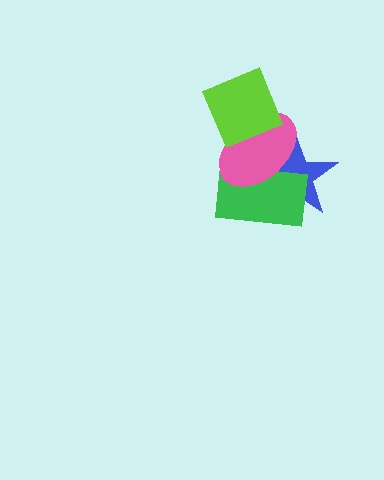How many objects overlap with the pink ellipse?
3 objects overlap with the pink ellipse.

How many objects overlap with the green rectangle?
2 objects overlap with the green rectangle.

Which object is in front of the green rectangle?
The pink ellipse is in front of the green rectangle.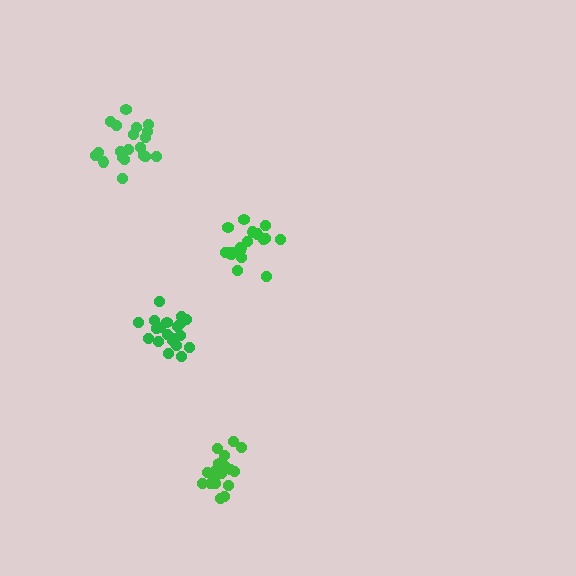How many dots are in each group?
Group 1: 19 dots, Group 2: 20 dots, Group 3: 20 dots, Group 4: 19 dots (78 total).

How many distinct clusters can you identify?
There are 4 distinct clusters.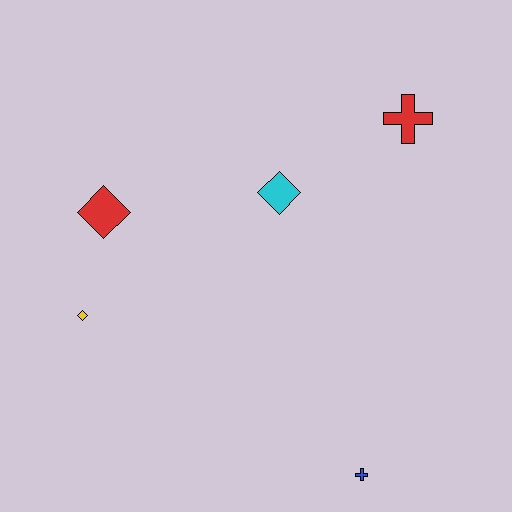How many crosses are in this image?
There are 2 crosses.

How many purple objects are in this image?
There are no purple objects.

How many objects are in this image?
There are 5 objects.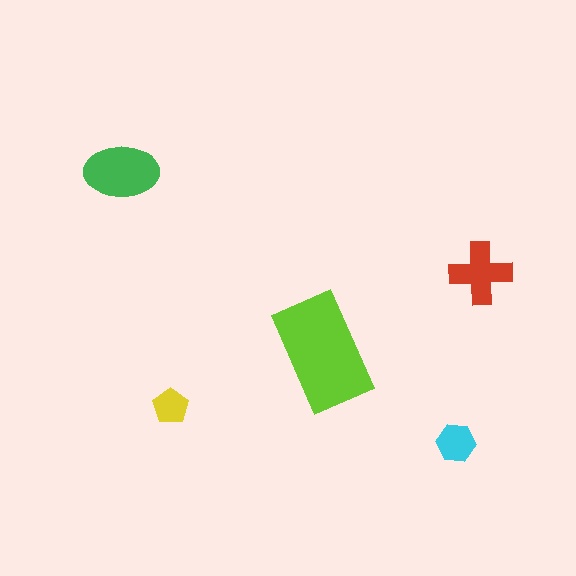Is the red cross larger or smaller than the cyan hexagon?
Larger.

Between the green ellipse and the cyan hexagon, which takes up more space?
The green ellipse.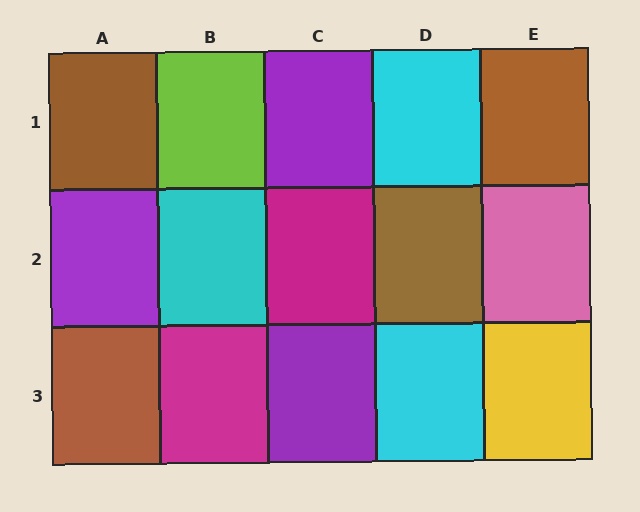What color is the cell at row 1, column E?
Brown.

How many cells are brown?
4 cells are brown.